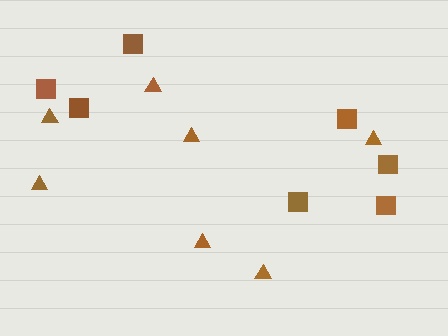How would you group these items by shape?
There are 2 groups: one group of squares (7) and one group of triangles (7).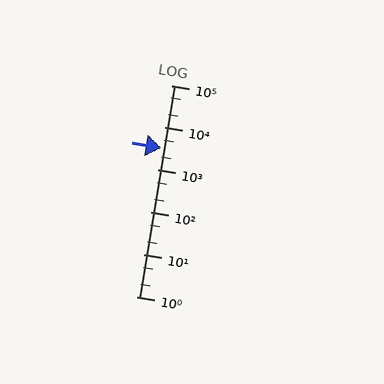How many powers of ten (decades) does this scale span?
The scale spans 5 decades, from 1 to 100000.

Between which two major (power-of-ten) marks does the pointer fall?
The pointer is between 1000 and 10000.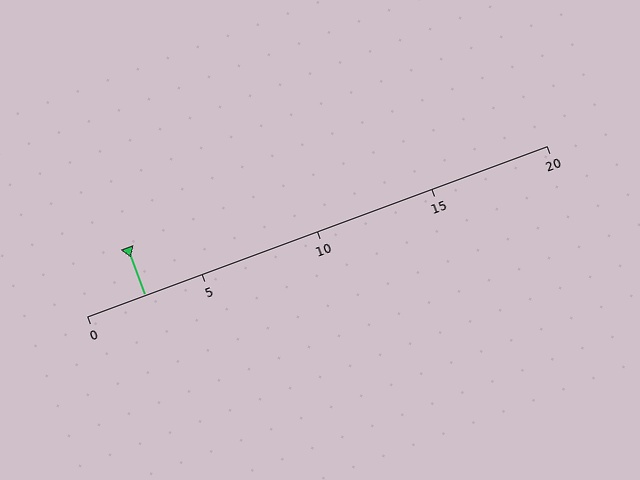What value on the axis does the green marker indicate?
The marker indicates approximately 2.5.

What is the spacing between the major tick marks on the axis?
The major ticks are spaced 5 apart.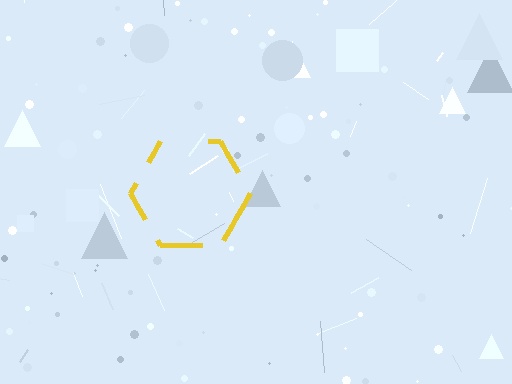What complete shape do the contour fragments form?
The contour fragments form a hexagon.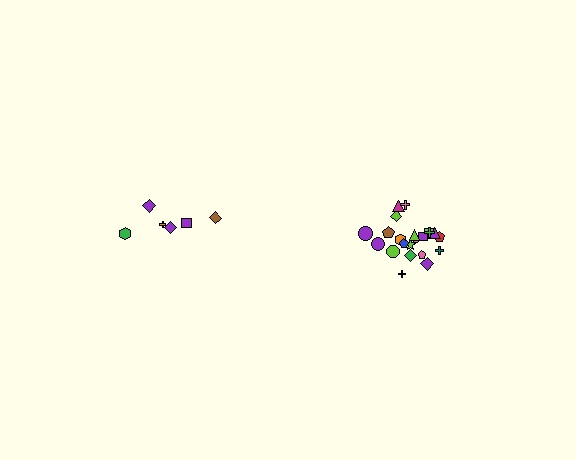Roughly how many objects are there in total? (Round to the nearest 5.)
Roughly 30 objects in total.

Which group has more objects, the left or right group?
The right group.